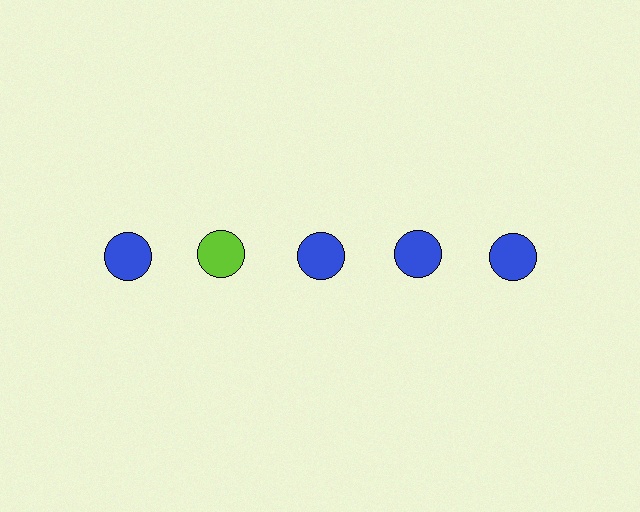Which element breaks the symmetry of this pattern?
The lime circle in the top row, second from left column breaks the symmetry. All other shapes are blue circles.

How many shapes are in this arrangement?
There are 5 shapes arranged in a grid pattern.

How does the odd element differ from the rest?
It has a different color: lime instead of blue.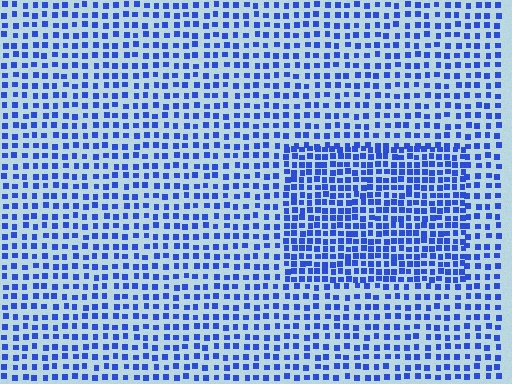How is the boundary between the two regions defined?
The boundary is defined by a change in element density (approximately 1.7x ratio). All elements are the same color, size, and shape.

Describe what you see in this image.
The image contains small blue elements arranged at two different densities. A rectangle-shaped region is visible where the elements are more densely packed than the surrounding area.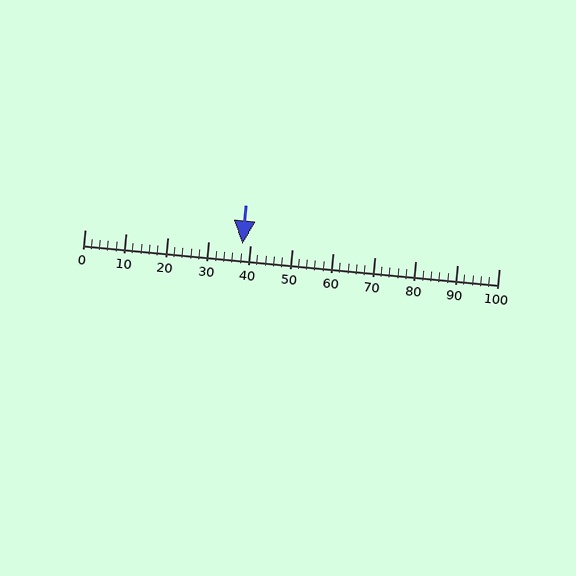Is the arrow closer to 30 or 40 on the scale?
The arrow is closer to 40.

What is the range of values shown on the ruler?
The ruler shows values from 0 to 100.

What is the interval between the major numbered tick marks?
The major tick marks are spaced 10 units apart.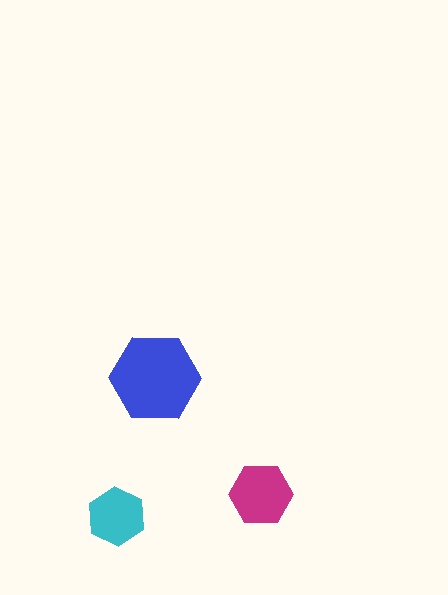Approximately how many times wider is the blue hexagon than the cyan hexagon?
About 1.5 times wider.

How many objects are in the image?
There are 3 objects in the image.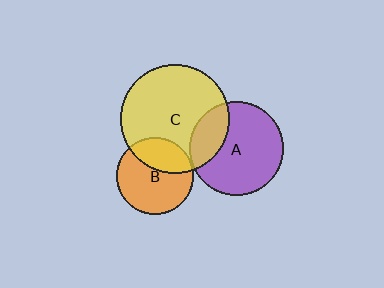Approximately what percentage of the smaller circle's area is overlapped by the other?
Approximately 25%.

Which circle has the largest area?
Circle C (yellow).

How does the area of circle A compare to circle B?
Approximately 1.5 times.